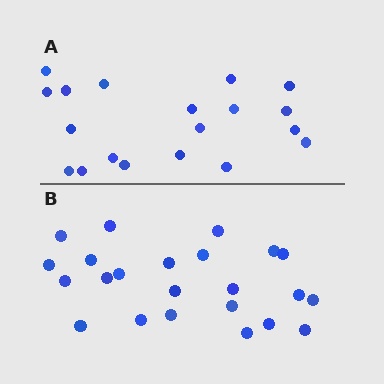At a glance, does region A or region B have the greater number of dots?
Region B (the bottom region) has more dots.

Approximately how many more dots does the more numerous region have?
Region B has about 4 more dots than region A.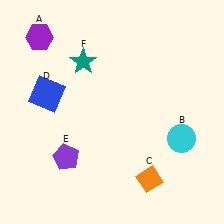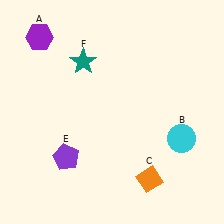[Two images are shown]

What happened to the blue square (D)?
The blue square (D) was removed in Image 2. It was in the top-left area of Image 1.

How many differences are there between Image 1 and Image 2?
There is 1 difference between the two images.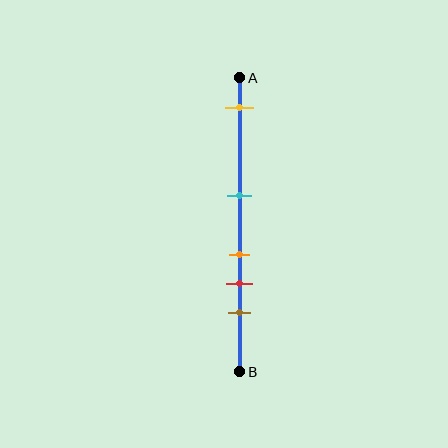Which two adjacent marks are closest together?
The orange and red marks are the closest adjacent pair.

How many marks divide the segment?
There are 5 marks dividing the segment.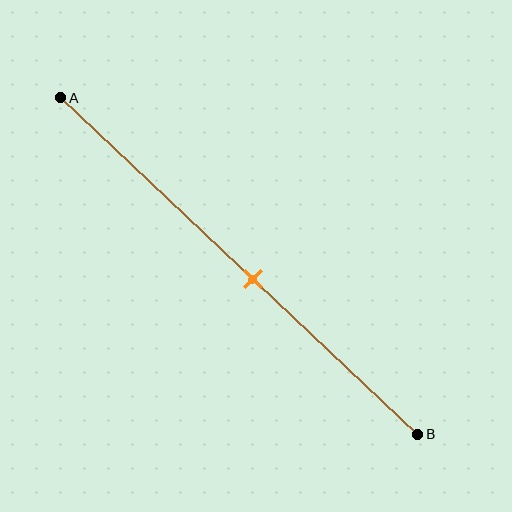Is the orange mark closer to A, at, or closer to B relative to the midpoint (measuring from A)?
The orange mark is closer to point B than the midpoint of segment AB.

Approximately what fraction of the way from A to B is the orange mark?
The orange mark is approximately 55% of the way from A to B.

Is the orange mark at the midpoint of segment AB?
No, the mark is at about 55% from A, not at the 50% midpoint.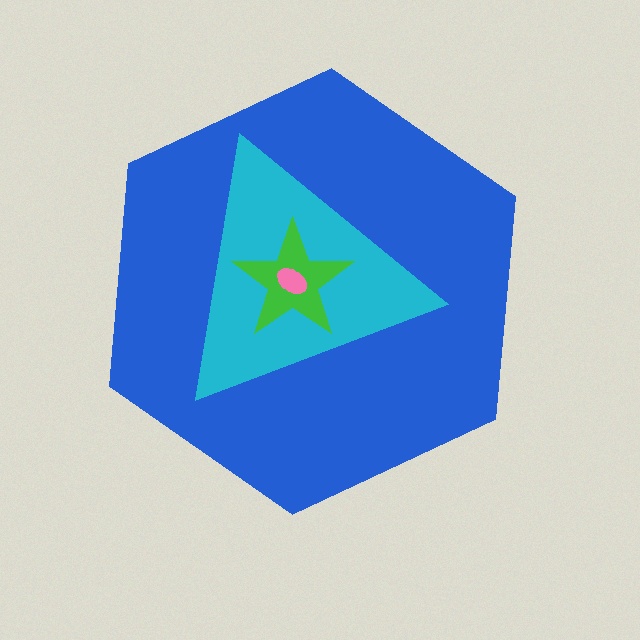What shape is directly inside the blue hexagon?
The cyan triangle.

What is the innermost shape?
The pink ellipse.